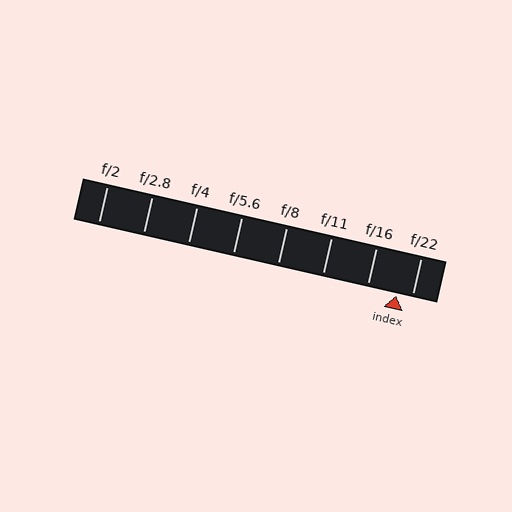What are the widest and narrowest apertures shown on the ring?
The widest aperture shown is f/2 and the narrowest is f/22.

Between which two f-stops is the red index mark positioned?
The index mark is between f/16 and f/22.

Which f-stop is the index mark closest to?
The index mark is closest to f/22.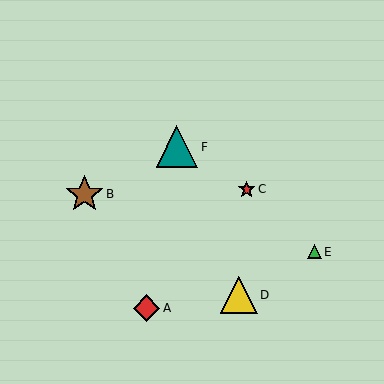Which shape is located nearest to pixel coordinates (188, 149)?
The teal triangle (labeled F) at (177, 147) is nearest to that location.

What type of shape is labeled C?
Shape C is a red star.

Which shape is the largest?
The teal triangle (labeled F) is the largest.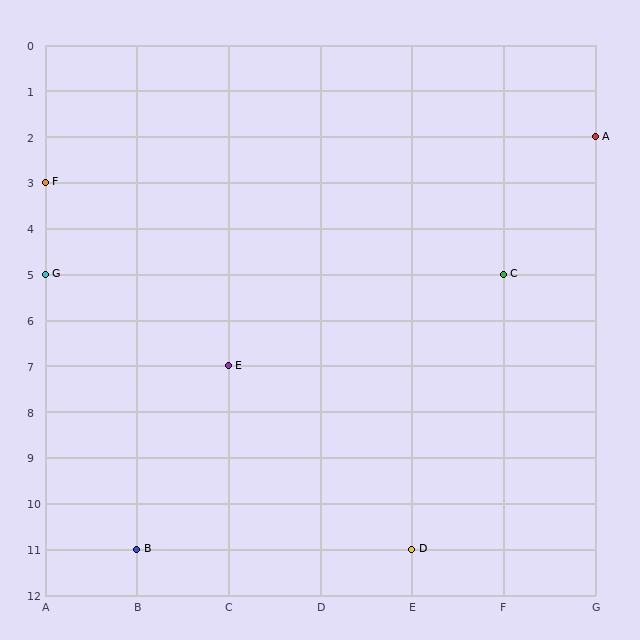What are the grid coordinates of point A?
Point A is at grid coordinates (G, 2).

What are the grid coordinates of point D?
Point D is at grid coordinates (E, 11).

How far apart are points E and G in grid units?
Points E and G are 2 columns and 2 rows apart (about 2.8 grid units diagonally).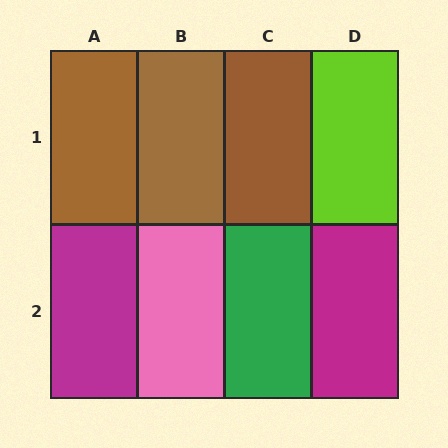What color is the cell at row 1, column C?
Brown.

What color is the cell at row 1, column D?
Lime.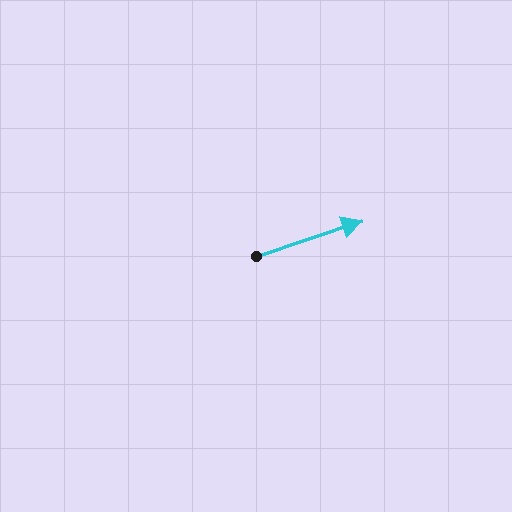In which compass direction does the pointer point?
East.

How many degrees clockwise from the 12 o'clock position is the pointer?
Approximately 72 degrees.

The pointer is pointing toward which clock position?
Roughly 2 o'clock.